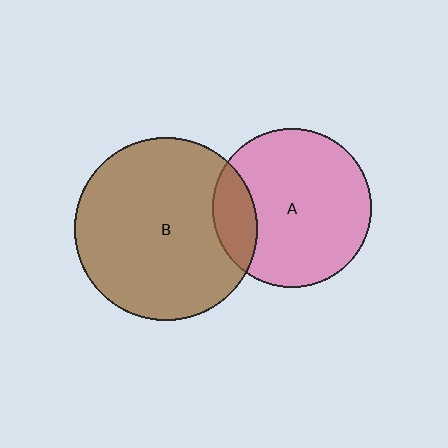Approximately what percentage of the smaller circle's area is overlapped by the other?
Approximately 15%.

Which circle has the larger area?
Circle B (brown).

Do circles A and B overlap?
Yes.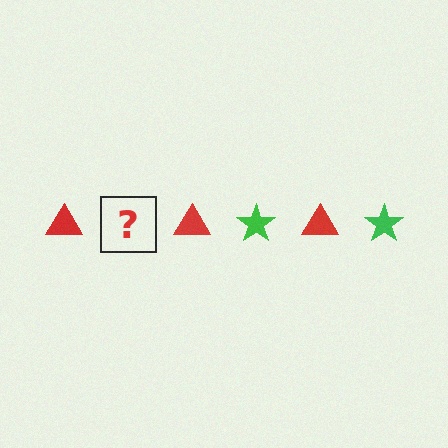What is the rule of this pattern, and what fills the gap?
The rule is that the pattern alternates between red triangle and green star. The gap should be filled with a green star.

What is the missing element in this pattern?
The missing element is a green star.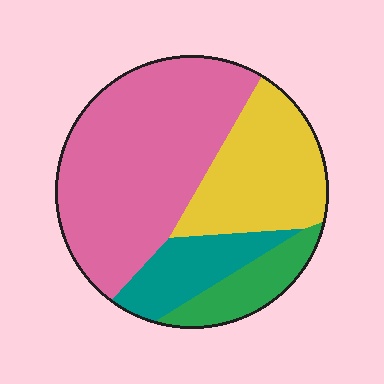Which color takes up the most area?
Pink, at roughly 50%.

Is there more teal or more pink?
Pink.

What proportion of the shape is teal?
Teal covers around 15% of the shape.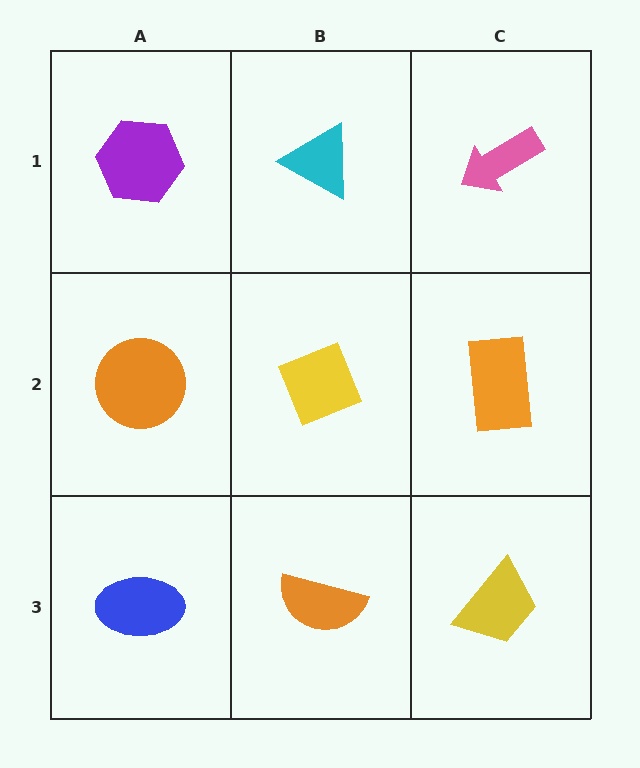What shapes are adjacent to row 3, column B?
A yellow diamond (row 2, column B), a blue ellipse (row 3, column A), a yellow trapezoid (row 3, column C).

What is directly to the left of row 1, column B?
A purple hexagon.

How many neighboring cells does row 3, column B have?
3.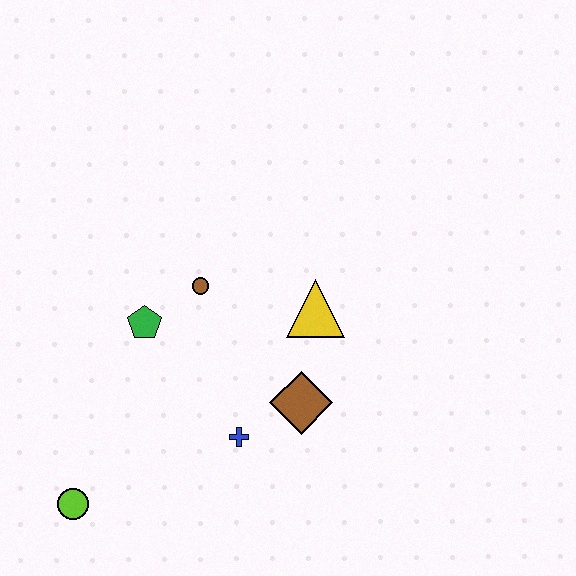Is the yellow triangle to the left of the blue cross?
No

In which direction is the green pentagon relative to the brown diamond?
The green pentagon is to the left of the brown diamond.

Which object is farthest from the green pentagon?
The lime circle is farthest from the green pentagon.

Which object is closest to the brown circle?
The green pentagon is closest to the brown circle.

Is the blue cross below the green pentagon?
Yes